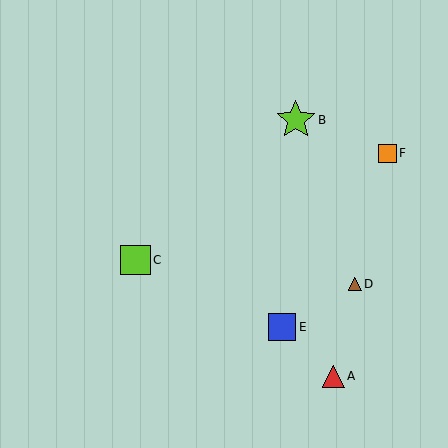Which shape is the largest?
The lime star (labeled B) is the largest.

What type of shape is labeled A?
Shape A is a red triangle.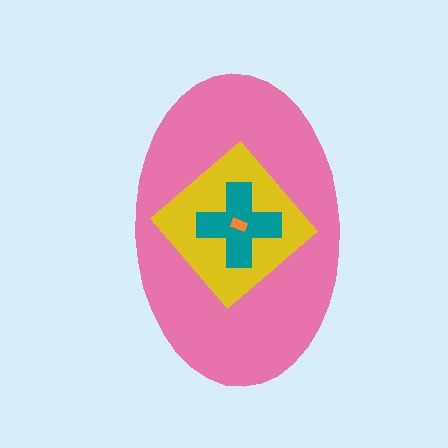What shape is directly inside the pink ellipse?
The yellow diamond.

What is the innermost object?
The orange rectangle.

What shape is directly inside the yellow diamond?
The teal cross.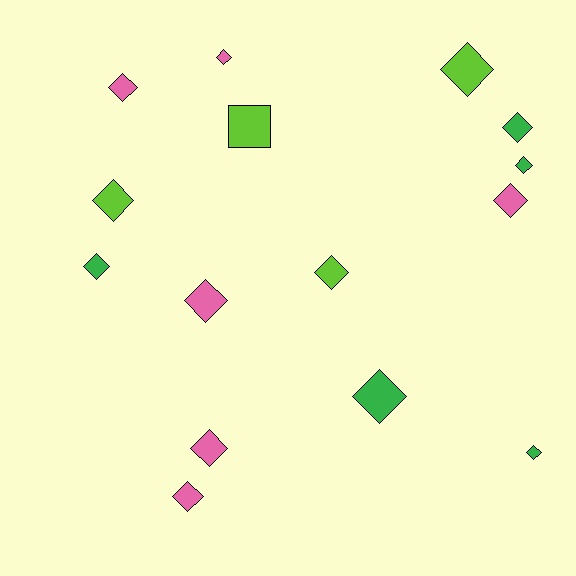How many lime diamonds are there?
There are 3 lime diamonds.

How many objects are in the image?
There are 15 objects.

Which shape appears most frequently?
Diamond, with 14 objects.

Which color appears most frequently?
Pink, with 6 objects.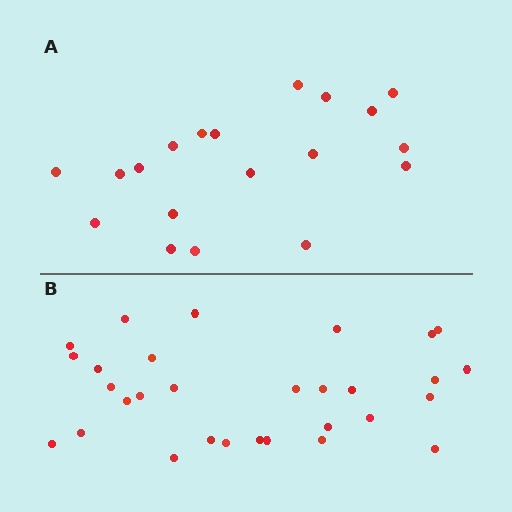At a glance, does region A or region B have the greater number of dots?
Region B (the bottom region) has more dots.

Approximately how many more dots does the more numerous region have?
Region B has roughly 12 or so more dots than region A.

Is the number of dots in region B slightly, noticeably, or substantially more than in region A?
Region B has substantially more. The ratio is roughly 1.6 to 1.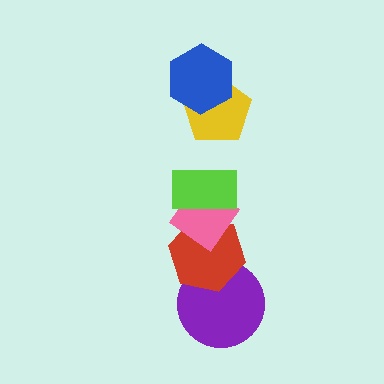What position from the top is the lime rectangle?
The lime rectangle is 3rd from the top.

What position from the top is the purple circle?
The purple circle is 6th from the top.